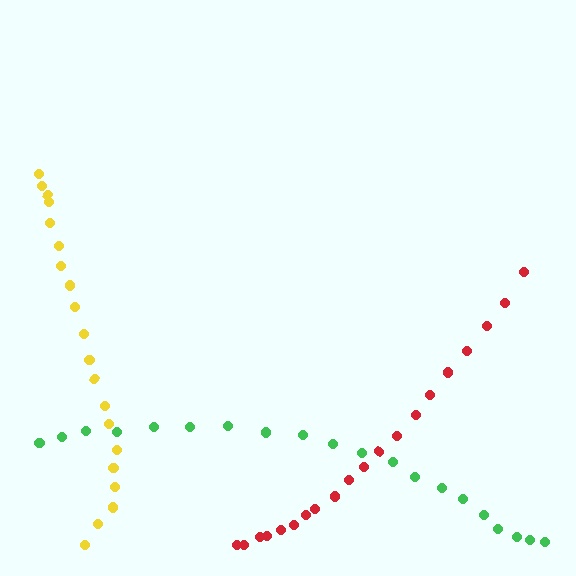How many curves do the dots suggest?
There are 3 distinct paths.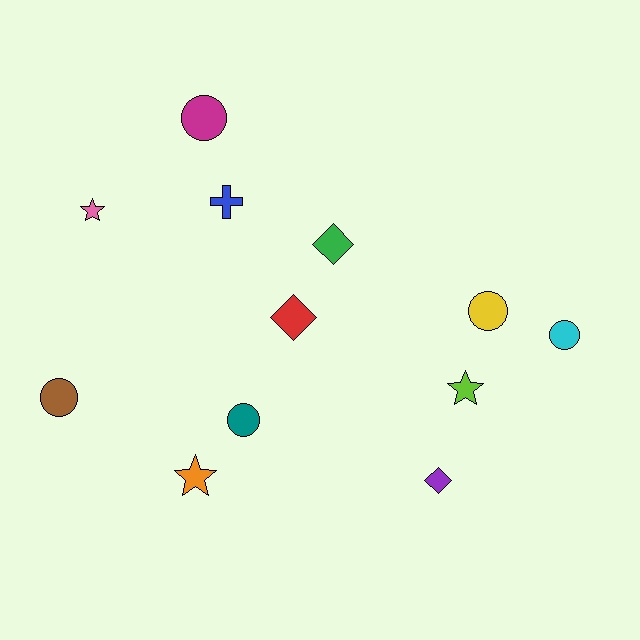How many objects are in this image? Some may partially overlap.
There are 12 objects.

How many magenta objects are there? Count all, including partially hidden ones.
There is 1 magenta object.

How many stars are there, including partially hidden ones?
There are 3 stars.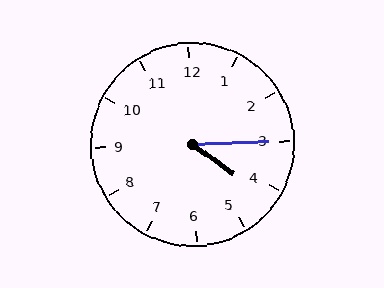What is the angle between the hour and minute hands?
Approximately 38 degrees.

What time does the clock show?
4:15.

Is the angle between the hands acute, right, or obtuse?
It is acute.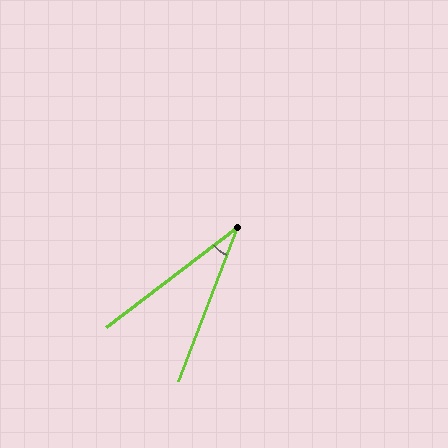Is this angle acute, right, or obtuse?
It is acute.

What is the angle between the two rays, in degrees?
Approximately 32 degrees.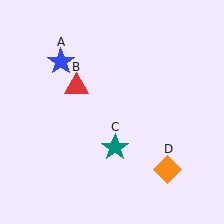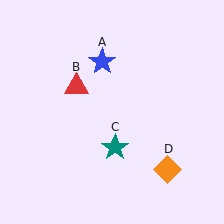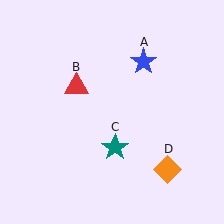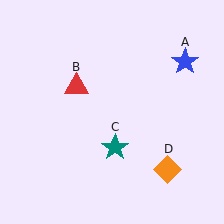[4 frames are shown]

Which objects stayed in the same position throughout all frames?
Red triangle (object B) and teal star (object C) and orange diamond (object D) remained stationary.